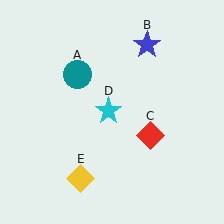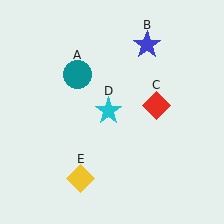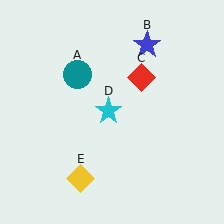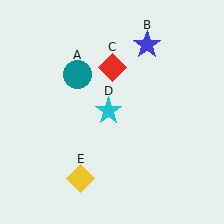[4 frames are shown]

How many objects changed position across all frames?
1 object changed position: red diamond (object C).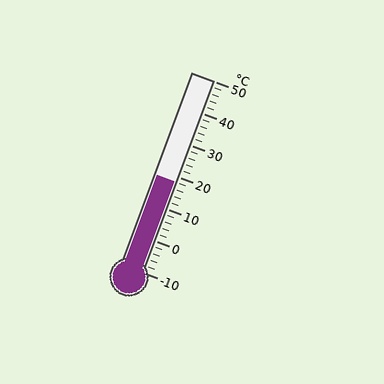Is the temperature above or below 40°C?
The temperature is below 40°C.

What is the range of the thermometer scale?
The thermometer scale ranges from -10°C to 50°C.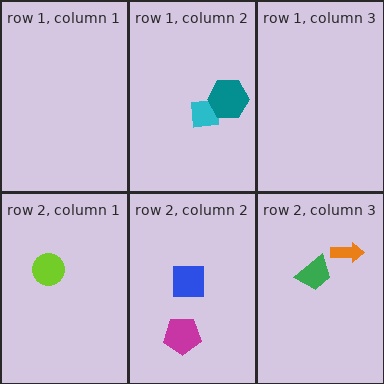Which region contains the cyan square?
The row 1, column 2 region.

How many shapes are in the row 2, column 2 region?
2.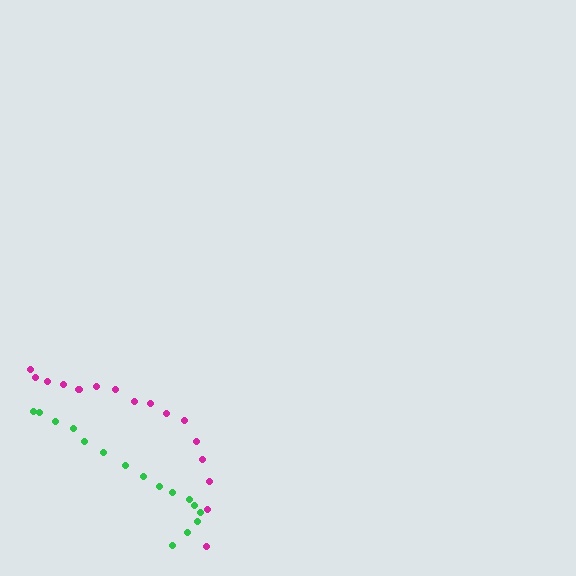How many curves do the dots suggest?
There are 2 distinct paths.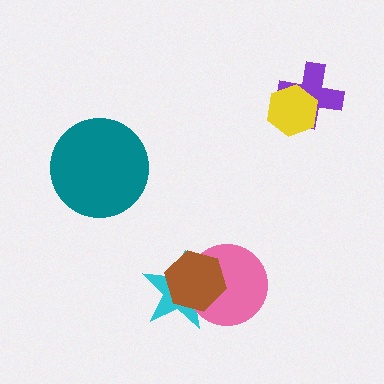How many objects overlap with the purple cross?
1 object overlaps with the purple cross.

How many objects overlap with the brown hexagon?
2 objects overlap with the brown hexagon.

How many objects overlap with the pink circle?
2 objects overlap with the pink circle.